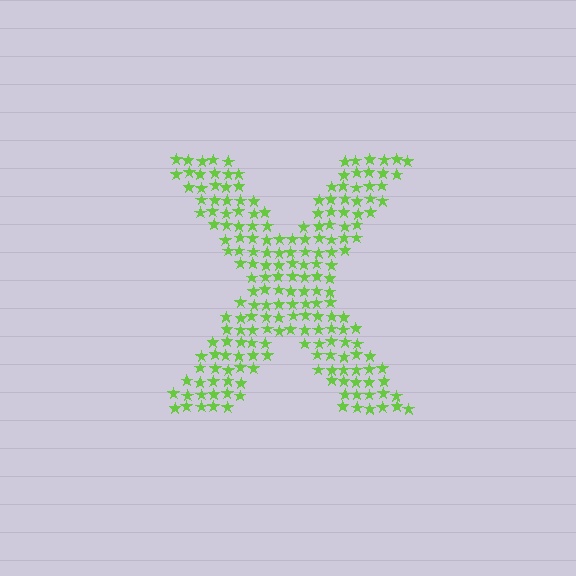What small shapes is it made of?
It is made of small stars.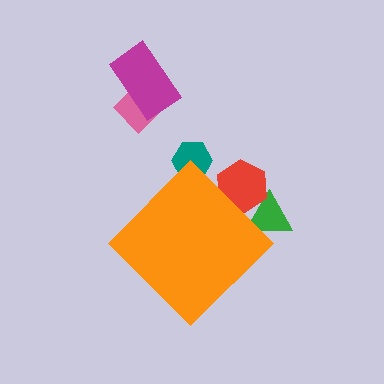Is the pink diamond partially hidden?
No, the pink diamond is fully visible.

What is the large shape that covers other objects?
An orange diamond.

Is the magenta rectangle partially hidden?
No, the magenta rectangle is fully visible.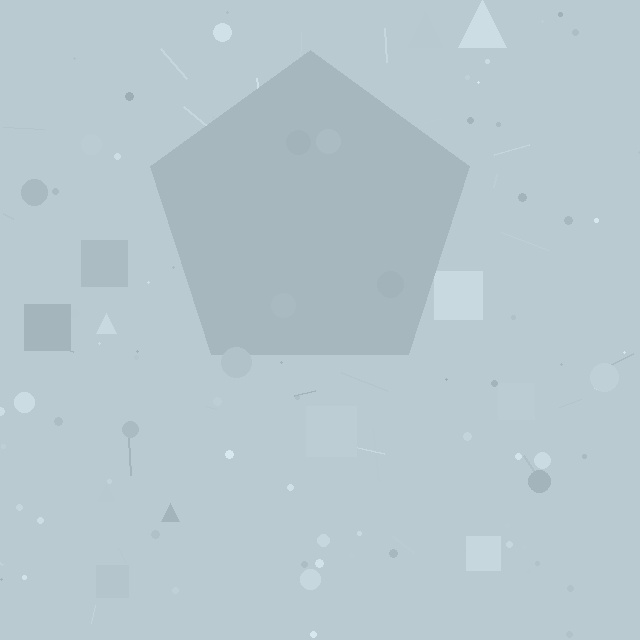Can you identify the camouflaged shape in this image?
The camouflaged shape is a pentagon.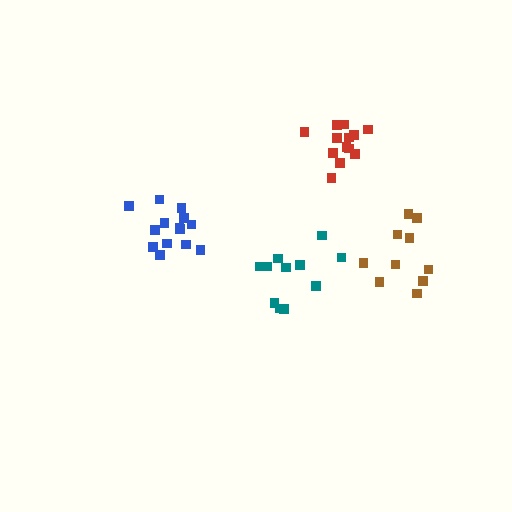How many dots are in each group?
Group 1: 14 dots, Group 2: 11 dots, Group 3: 13 dots, Group 4: 10 dots (48 total).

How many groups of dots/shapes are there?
There are 4 groups.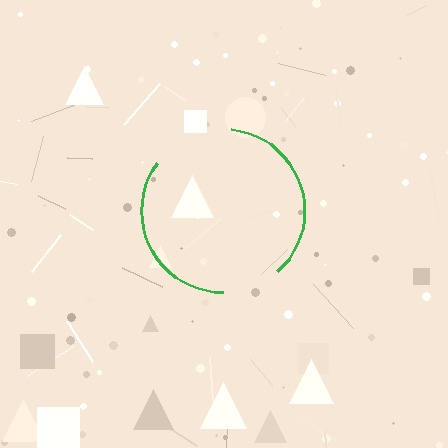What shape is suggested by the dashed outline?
The dashed outline suggests a circle.